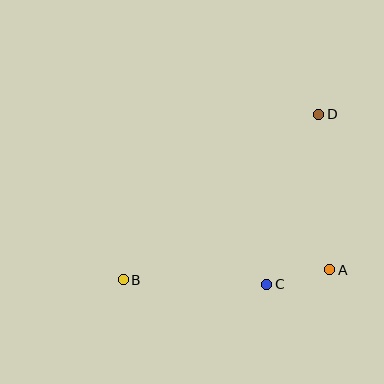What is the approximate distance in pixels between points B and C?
The distance between B and C is approximately 144 pixels.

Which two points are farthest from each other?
Points B and D are farthest from each other.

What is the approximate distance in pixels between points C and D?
The distance between C and D is approximately 177 pixels.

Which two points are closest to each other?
Points A and C are closest to each other.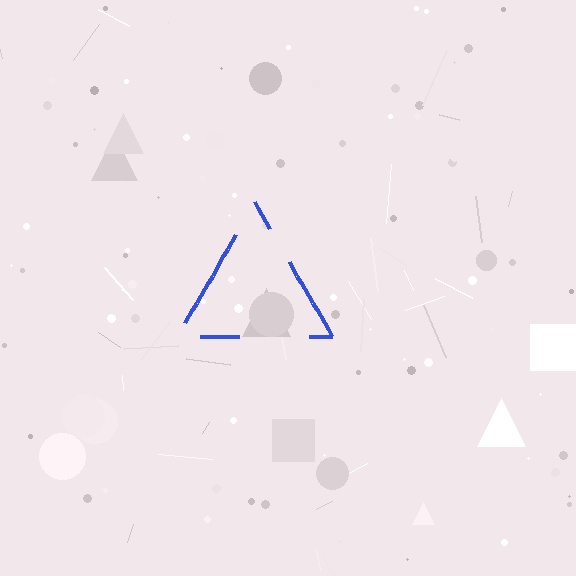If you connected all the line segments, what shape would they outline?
They would outline a triangle.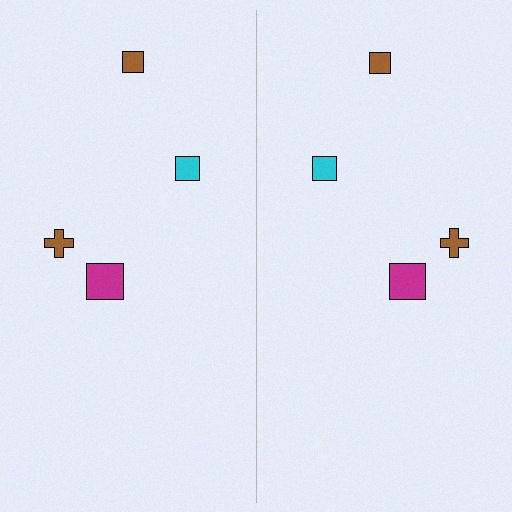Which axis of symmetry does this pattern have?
The pattern has a vertical axis of symmetry running through the center of the image.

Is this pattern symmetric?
Yes, this pattern has bilateral (reflection) symmetry.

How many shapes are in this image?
There are 8 shapes in this image.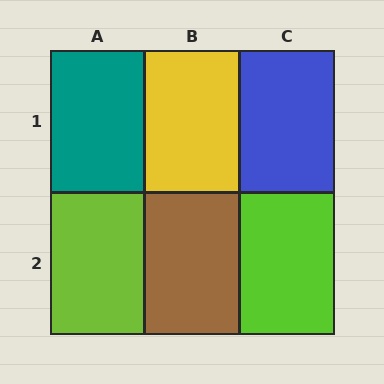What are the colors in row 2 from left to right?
Lime, brown, lime.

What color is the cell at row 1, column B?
Yellow.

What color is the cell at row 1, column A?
Teal.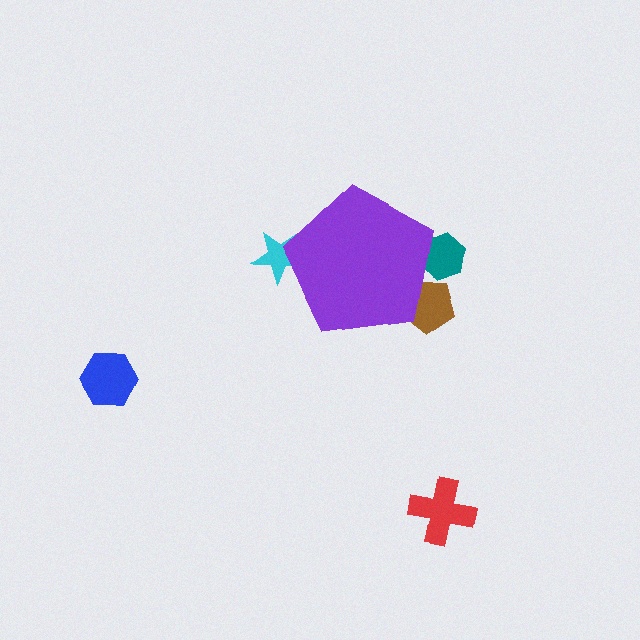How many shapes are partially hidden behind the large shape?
3 shapes are partially hidden.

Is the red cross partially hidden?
No, the red cross is fully visible.